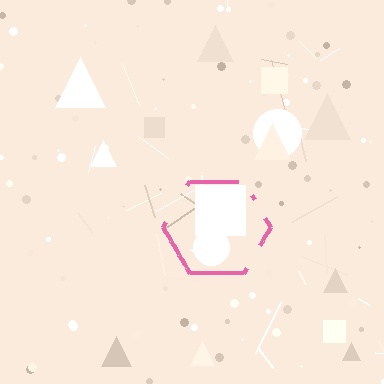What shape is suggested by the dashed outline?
The dashed outline suggests a hexagon.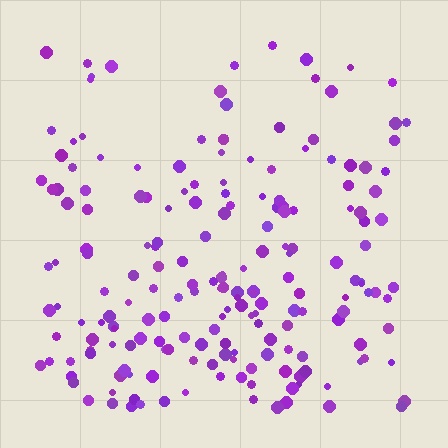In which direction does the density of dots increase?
From top to bottom, with the bottom side densest.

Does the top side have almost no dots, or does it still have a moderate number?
Still a moderate number, just noticeably fewer than the bottom.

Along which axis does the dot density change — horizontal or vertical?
Vertical.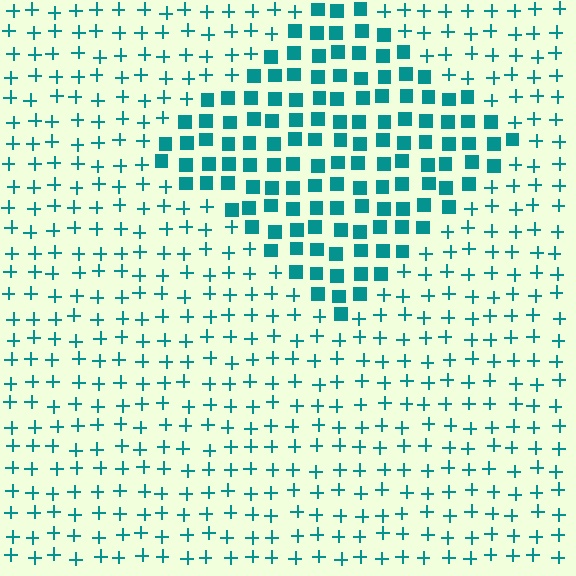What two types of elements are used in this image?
The image uses squares inside the diamond region and plus signs outside it.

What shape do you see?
I see a diamond.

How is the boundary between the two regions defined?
The boundary is defined by a change in element shape: squares inside vs. plus signs outside. All elements share the same color and spacing.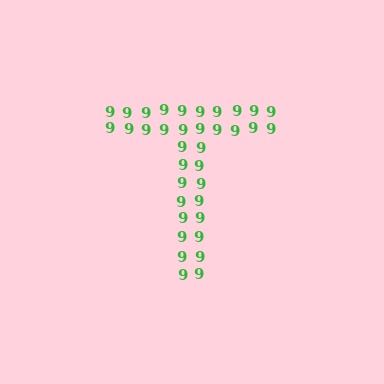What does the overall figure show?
The overall figure shows the letter T.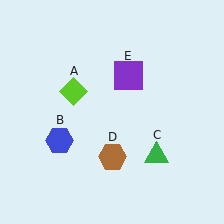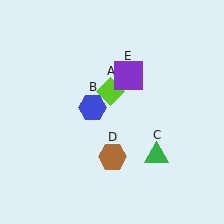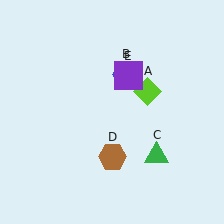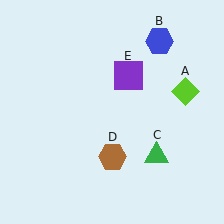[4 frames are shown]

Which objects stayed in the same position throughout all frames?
Green triangle (object C) and brown hexagon (object D) and purple square (object E) remained stationary.